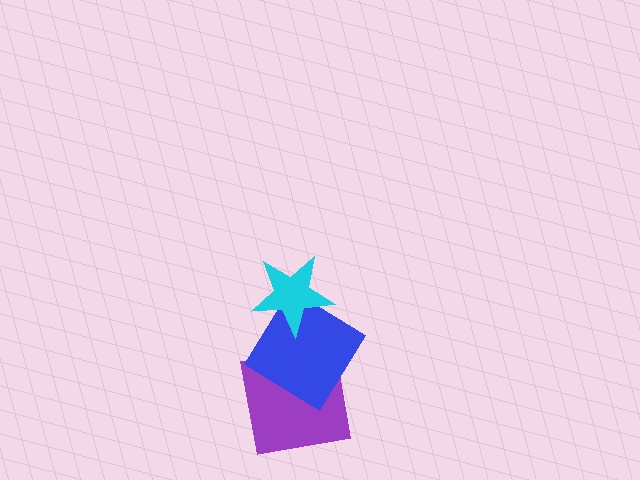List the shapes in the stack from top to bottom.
From top to bottom: the cyan star, the blue diamond, the purple square.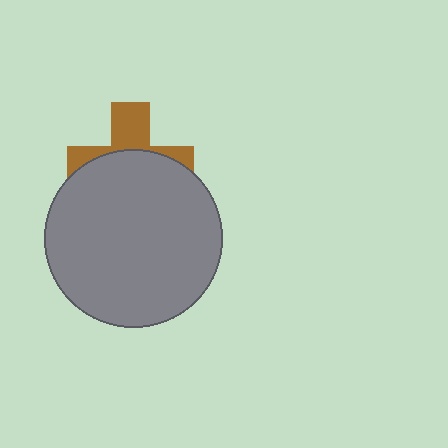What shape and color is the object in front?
The object in front is a gray circle.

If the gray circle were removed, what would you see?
You would see the complete brown cross.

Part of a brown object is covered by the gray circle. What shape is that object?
It is a cross.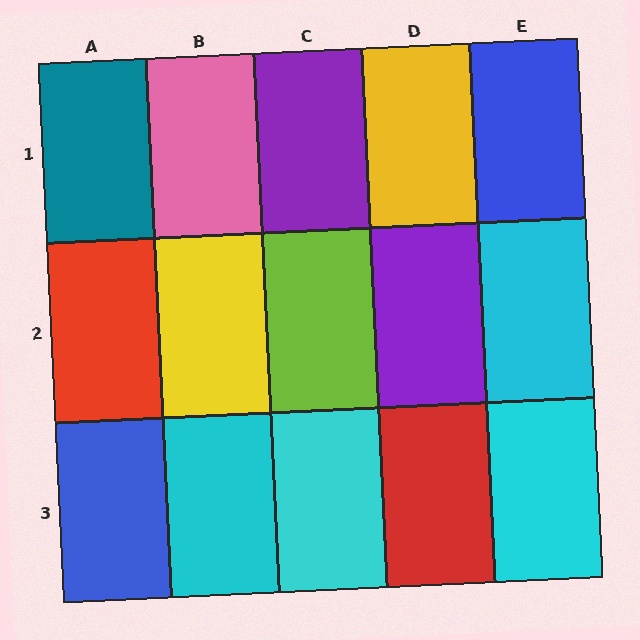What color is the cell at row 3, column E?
Cyan.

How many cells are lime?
1 cell is lime.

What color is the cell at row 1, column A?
Teal.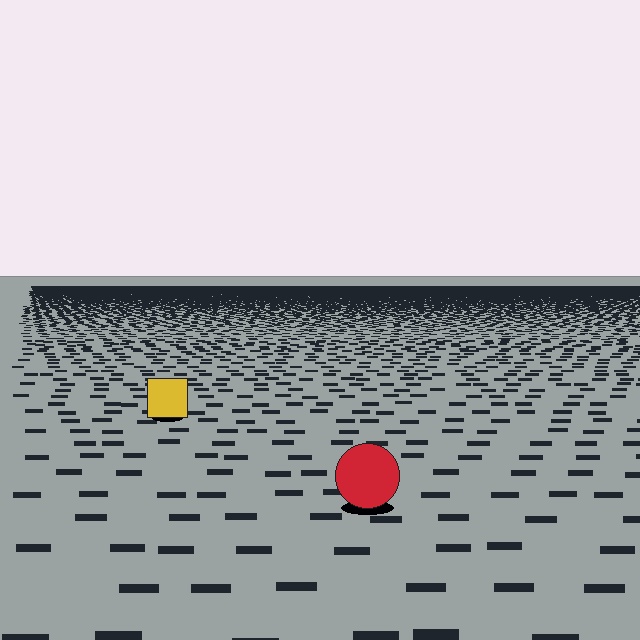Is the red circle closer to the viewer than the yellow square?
Yes. The red circle is closer — you can tell from the texture gradient: the ground texture is coarser near it.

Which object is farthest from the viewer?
The yellow square is farthest from the viewer. It appears smaller and the ground texture around it is denser.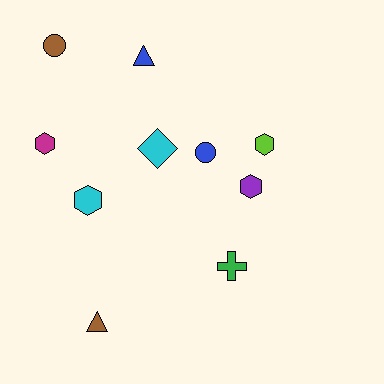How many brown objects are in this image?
There are 2 brown objects.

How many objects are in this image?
There are 10 objects.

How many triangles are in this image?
There are 2 triangles.